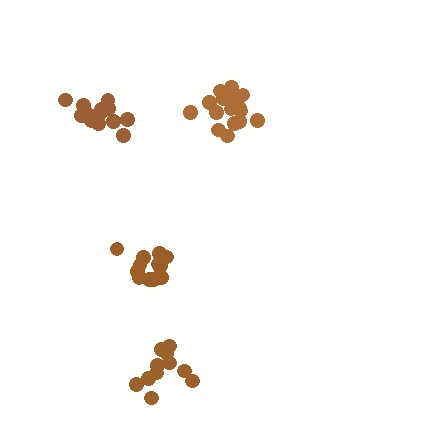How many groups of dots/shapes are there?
There are 4 groups.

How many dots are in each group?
Group 1: 14 dots, Group 2: 16 dots, Group 3: 11 dots, Group 4: 13 dots (54 total).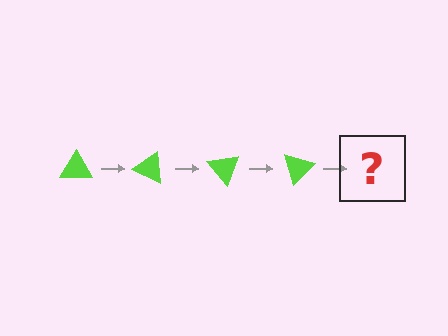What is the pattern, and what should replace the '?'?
The pattern is that the triangle rotates 25 degrees each step. The '?' should be a lime triangle rotated 100 degrees.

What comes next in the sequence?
The next element should be a lime triangle rotated 100 degrees.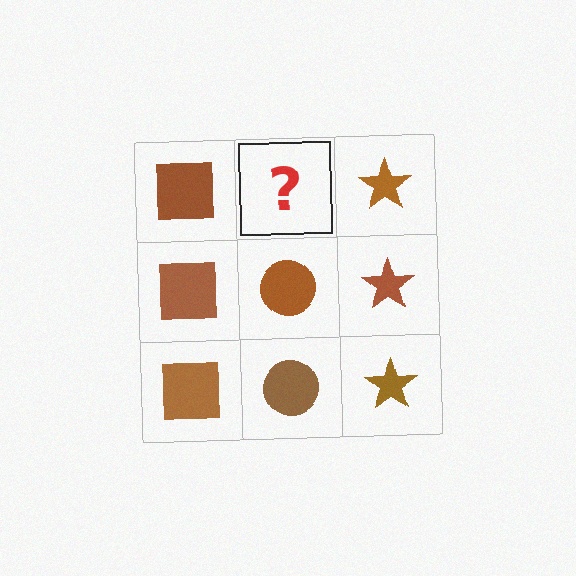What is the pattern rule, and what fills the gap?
The rule is that each column has a consistent shape. The gap should be filled with a brown circle.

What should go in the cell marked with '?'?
The missing cell should contain a brown circle.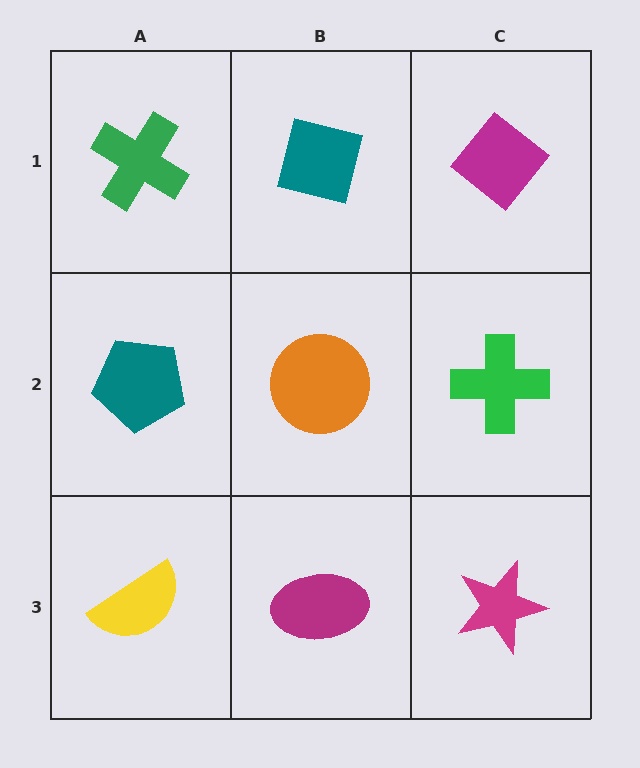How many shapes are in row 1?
3 shapes.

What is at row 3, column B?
A magenta ellipse.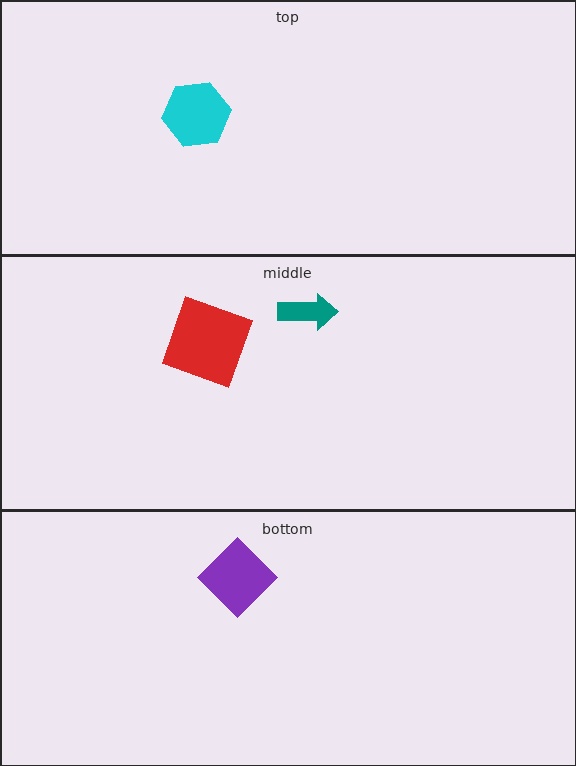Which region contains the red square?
The middle region.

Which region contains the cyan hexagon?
The top region.